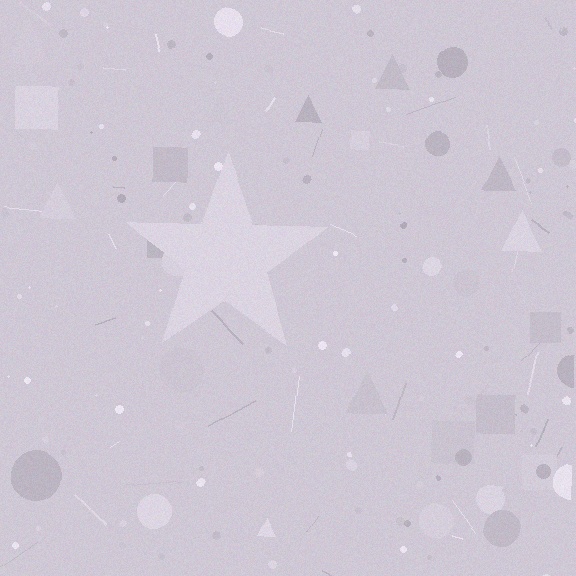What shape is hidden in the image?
A star is hidden in the image.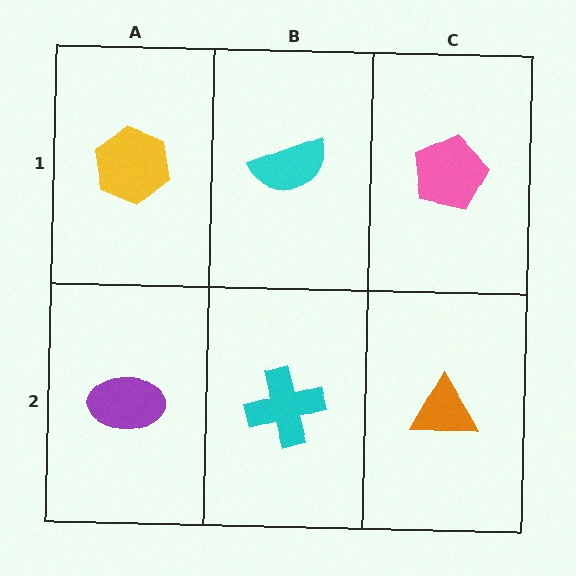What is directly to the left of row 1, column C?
A cyan semicircle.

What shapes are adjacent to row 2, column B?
A cyan semicircle (row 1, column B), a purple ellipse (row 2, column A), an orange triangle (row 2, column C).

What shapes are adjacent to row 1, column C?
An orange triangle (row 2, column C), a cyan semicircle (row 1, column B).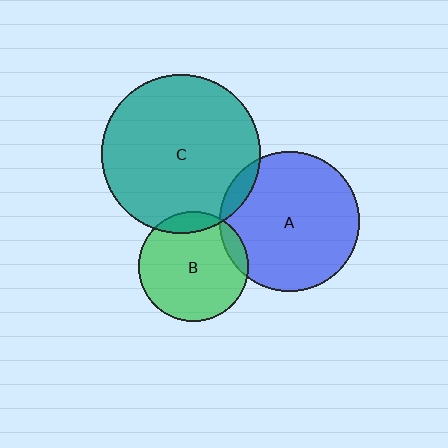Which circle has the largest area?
Circle C (teal).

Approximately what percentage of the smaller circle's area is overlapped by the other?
Approximately 10%.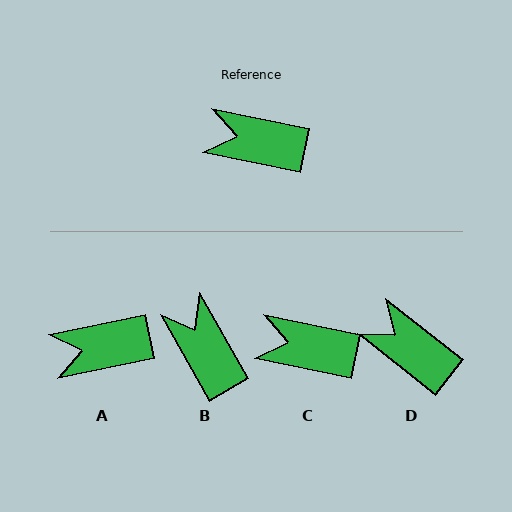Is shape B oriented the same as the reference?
No, it is off by about 48 degrees.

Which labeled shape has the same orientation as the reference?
C.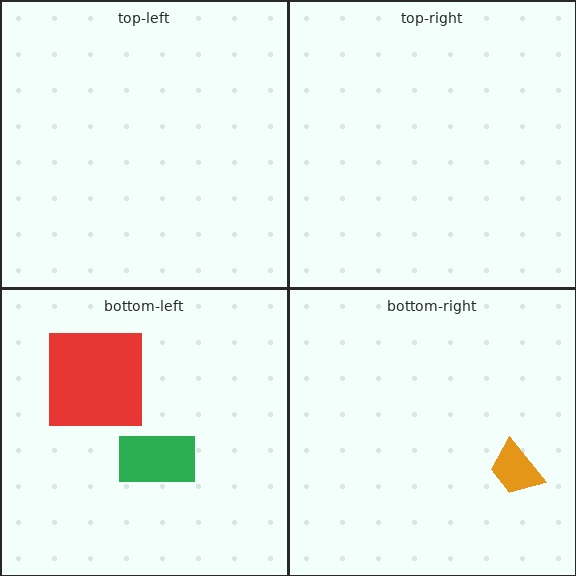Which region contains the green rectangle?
The bottom-left region.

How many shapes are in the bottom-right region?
1.